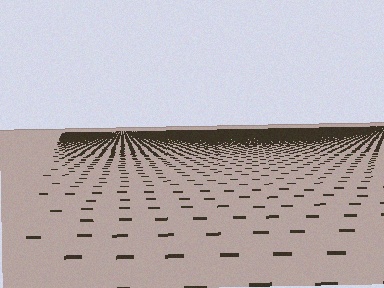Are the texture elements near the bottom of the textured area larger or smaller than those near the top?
Larger. Near the bottom, elements are closer to the viewer and appear at a bigger on-screen size.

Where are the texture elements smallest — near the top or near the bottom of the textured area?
Near the top.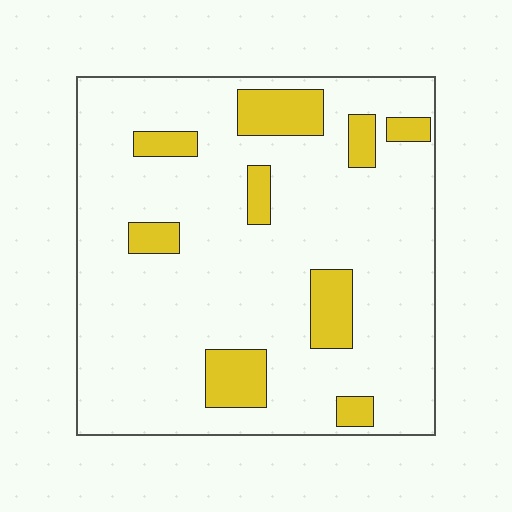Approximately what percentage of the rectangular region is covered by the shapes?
Approximately 15%.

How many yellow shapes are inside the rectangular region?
9.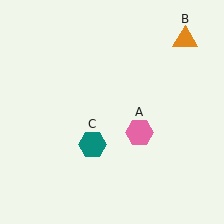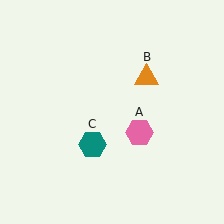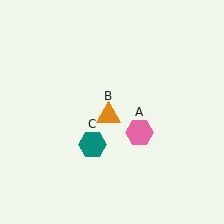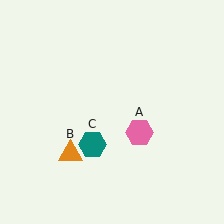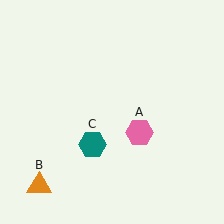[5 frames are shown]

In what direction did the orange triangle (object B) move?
The orange triangle (object B) moved down and to the left.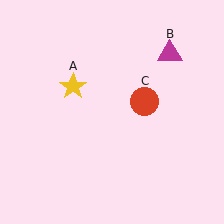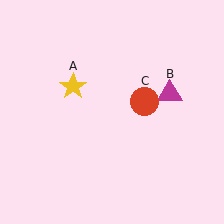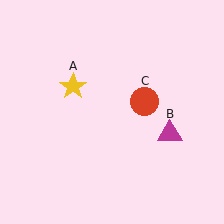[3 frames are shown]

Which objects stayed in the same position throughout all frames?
Yellow star (object A) and red circle (object C) remained stationary.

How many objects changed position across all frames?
1 object changed position: magenta triangle (object B).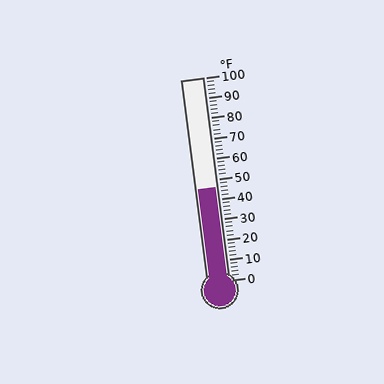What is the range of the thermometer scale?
The thermometer scale ranges from 0°F to 100°F.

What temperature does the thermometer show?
The thermometer shows approximately 46°F.